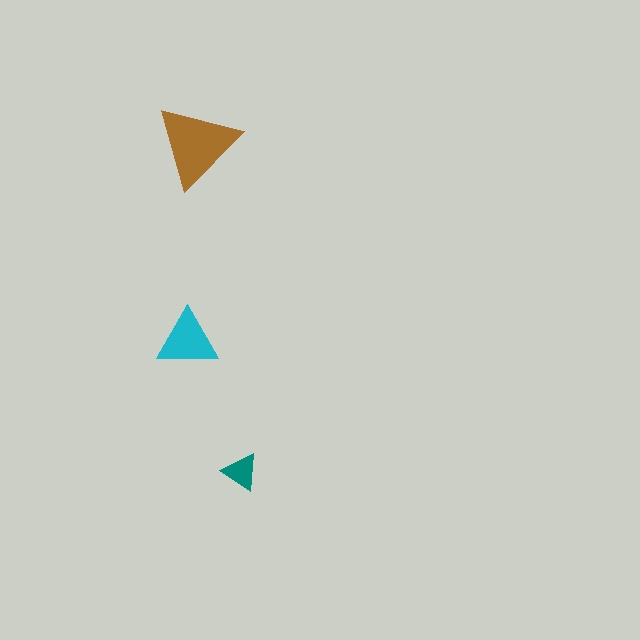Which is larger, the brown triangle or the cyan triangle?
The brown one.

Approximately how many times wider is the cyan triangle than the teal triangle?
About 1.5 times wider.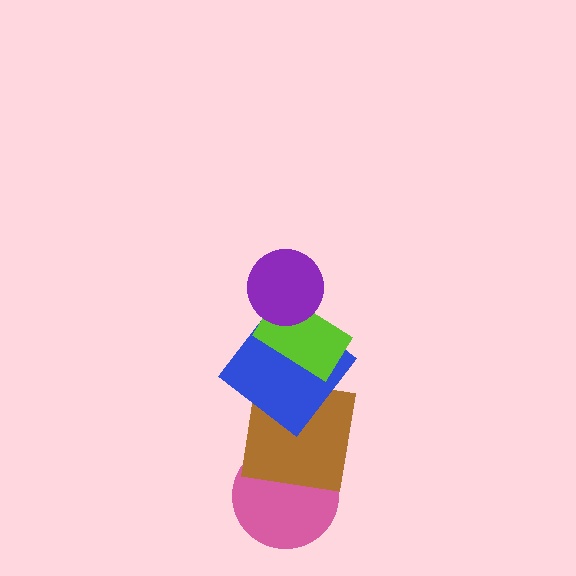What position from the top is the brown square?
The brown square is 4th from the top.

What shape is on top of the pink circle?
The brown square is on top of the pink circle.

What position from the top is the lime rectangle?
The lime rectangle is 2nd from the top.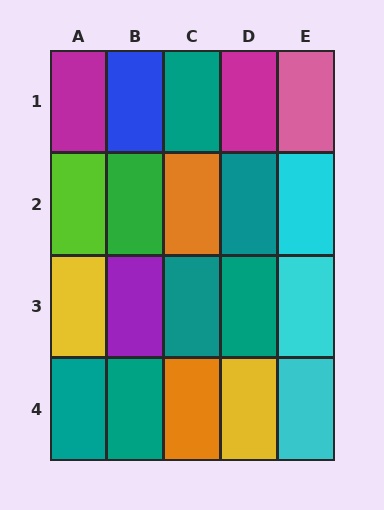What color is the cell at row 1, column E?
Pink.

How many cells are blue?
1 cell is blue.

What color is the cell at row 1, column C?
Teal.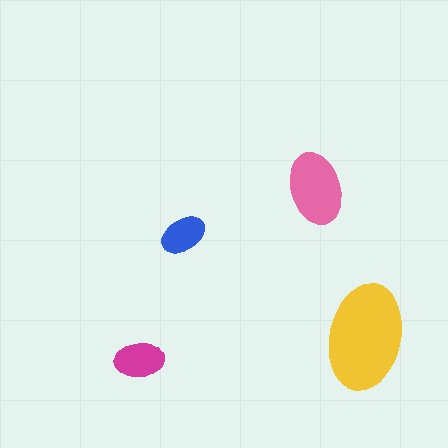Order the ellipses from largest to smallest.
the yellow one, the pink one, the magenta one, the blue one.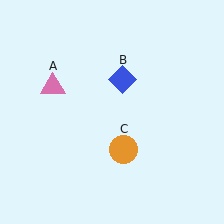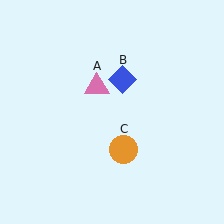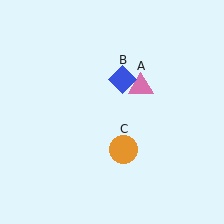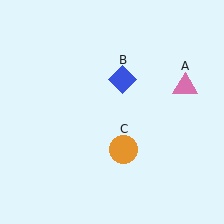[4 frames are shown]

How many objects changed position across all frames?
1 object changed position: pink triangle (object A).